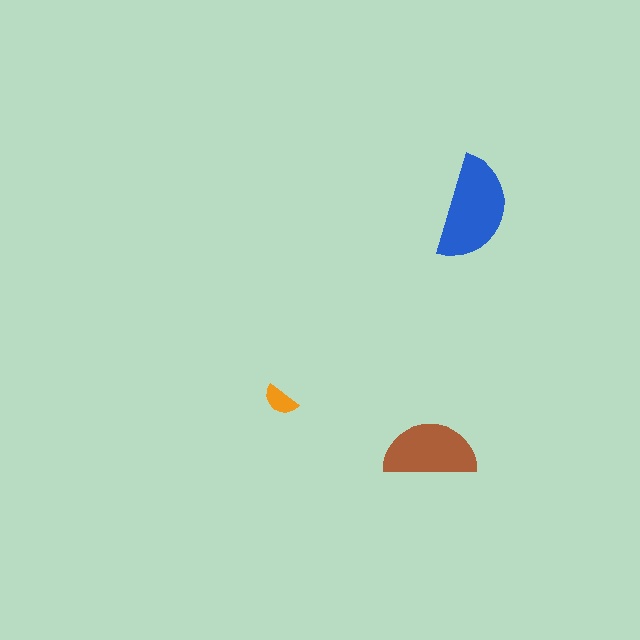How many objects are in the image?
There are 3 objects in the image.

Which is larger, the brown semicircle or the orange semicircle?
The brown one.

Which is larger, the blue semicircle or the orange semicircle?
The blue one.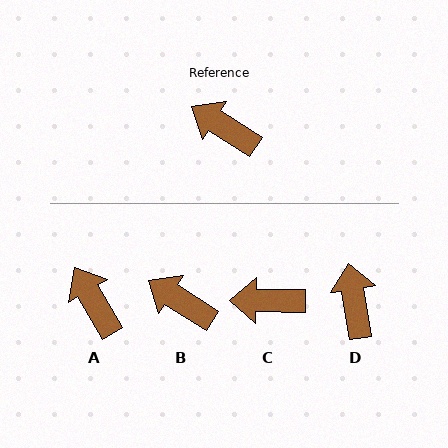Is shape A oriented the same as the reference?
No, it is off by about 27 degrees.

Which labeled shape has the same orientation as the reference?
B.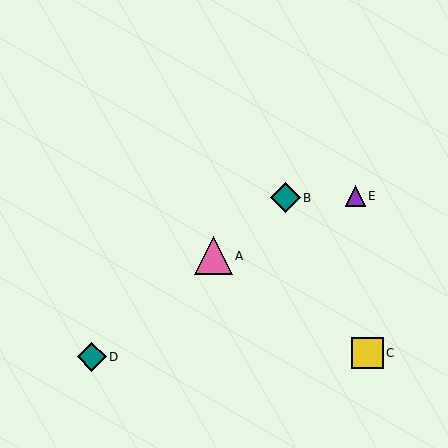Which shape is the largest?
The pink triangle (labeled A) is the largest.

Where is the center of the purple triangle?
The center of the purple triangle is at (355, 196).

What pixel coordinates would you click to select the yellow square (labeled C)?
Click at (367, 353) to select the yellow square C.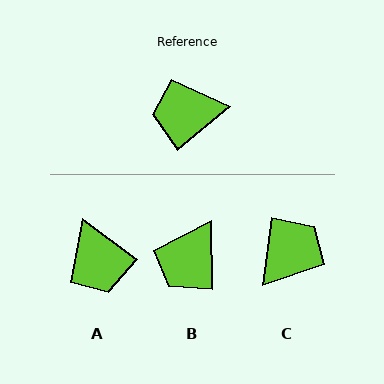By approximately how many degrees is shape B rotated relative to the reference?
Approximately 51 degrees counter-clockwise.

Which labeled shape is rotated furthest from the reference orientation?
C, about 137 degrees away.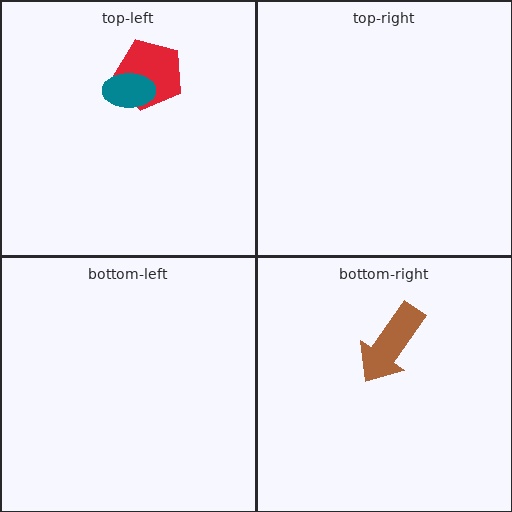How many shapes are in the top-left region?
2.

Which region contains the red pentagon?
The top-left region.